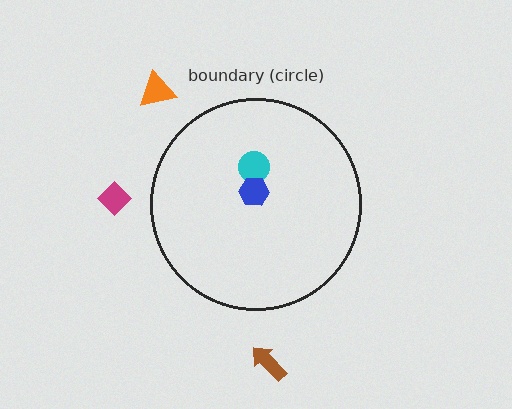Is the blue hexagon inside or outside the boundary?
Inside.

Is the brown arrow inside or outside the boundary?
Outside.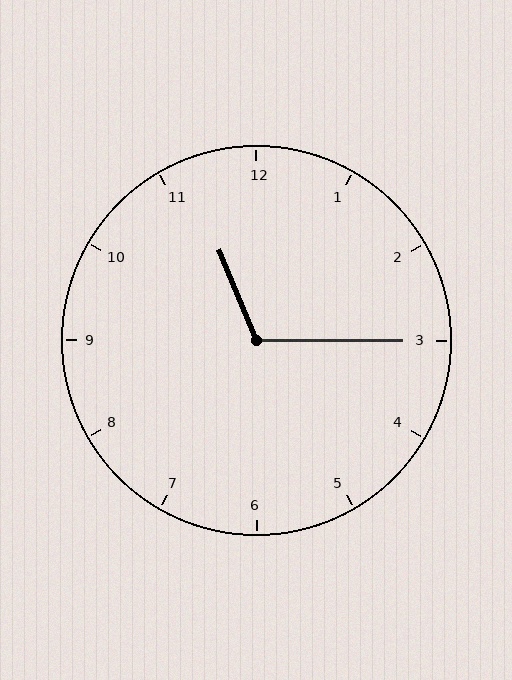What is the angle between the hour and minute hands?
Approximately 112 degrees.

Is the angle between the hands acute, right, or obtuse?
It is obtuse.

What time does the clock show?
11:15.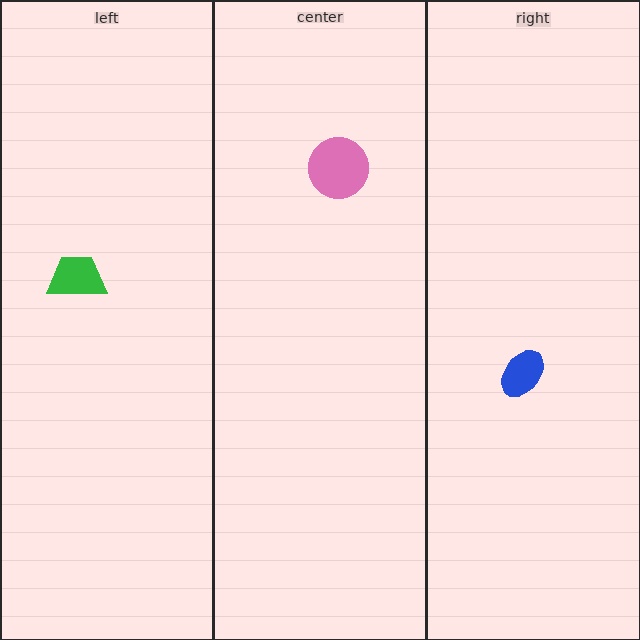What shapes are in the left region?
The green trapezoid.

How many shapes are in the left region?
1.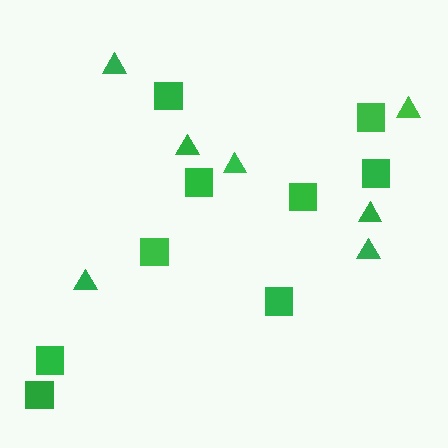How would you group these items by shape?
There are 2 groups: one group of squares (9) and one group of triangles (7).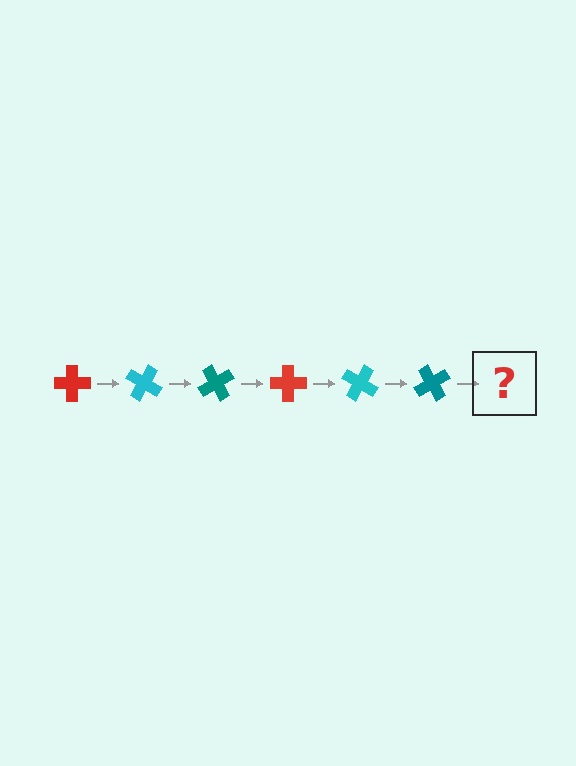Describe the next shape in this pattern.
It should be a red cross, rotated 180 degrees from the start.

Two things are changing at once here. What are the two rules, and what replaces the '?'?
The two rules are that it rotates 30 degrees each step and the color cycles through red, cyan, and teal. The '?' should be a red cross, rotated 180 degrees from the start.